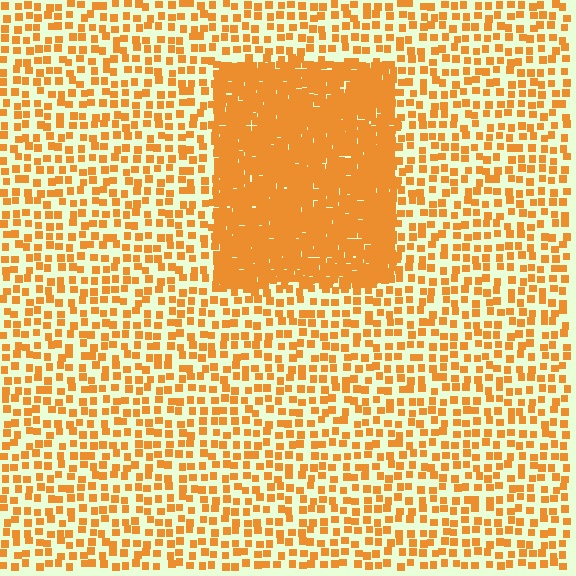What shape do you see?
I see a rectangle.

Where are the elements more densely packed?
The elements are more densely packed inside the rectangle boundary.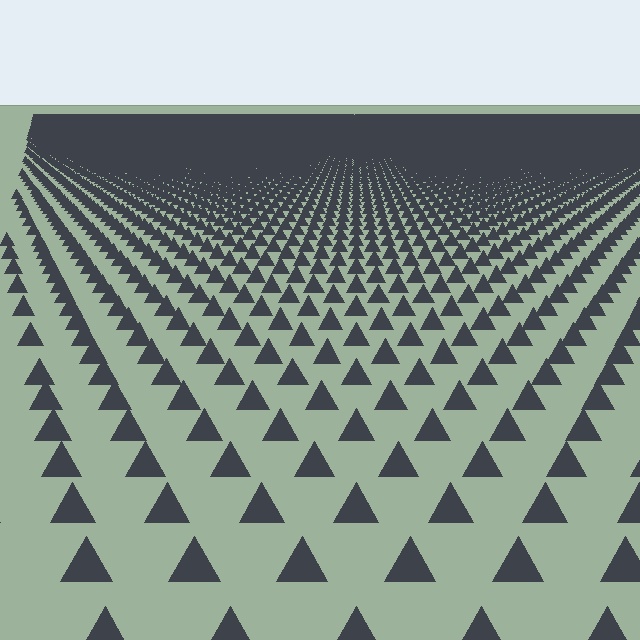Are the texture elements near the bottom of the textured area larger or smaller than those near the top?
Larger. Near the bottom, elements are closer to the viewer and appear at a bigger on-screen size.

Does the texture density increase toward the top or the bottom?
Density increases toward the top.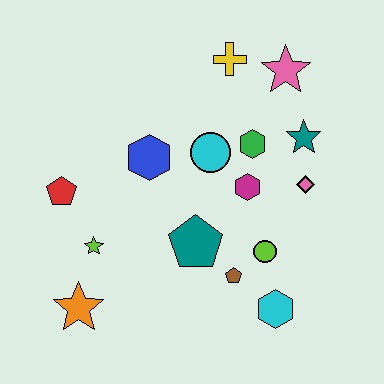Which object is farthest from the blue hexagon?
The cyan hexagon is farthest from the blue hexagon.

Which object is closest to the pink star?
The yellow cross is closest to the pink star.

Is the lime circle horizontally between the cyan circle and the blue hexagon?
No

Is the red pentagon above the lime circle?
Yes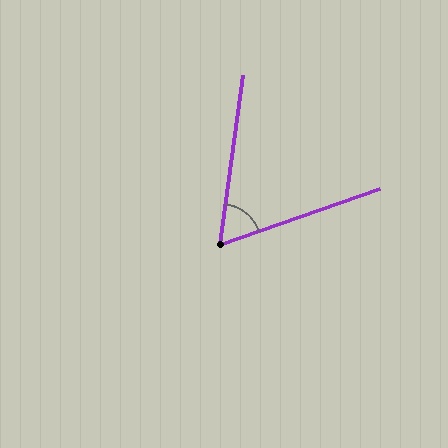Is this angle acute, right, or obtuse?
It is acute.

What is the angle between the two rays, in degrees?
Approximately 63 degrees.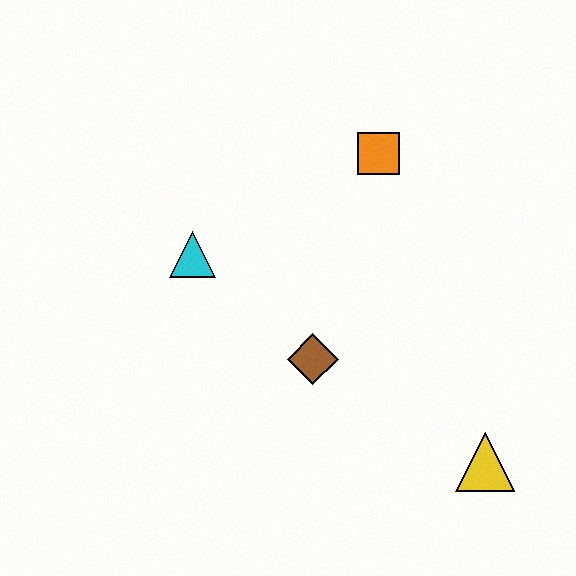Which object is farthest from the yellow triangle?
The cyan triangle is farthest from the yellow triangle.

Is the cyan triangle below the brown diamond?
No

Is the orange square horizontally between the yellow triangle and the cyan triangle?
Yes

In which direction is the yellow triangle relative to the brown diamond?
The yellow triangle is to the right of the brown diamond.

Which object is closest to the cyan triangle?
The brown diamond is closest to the cyan triangle.